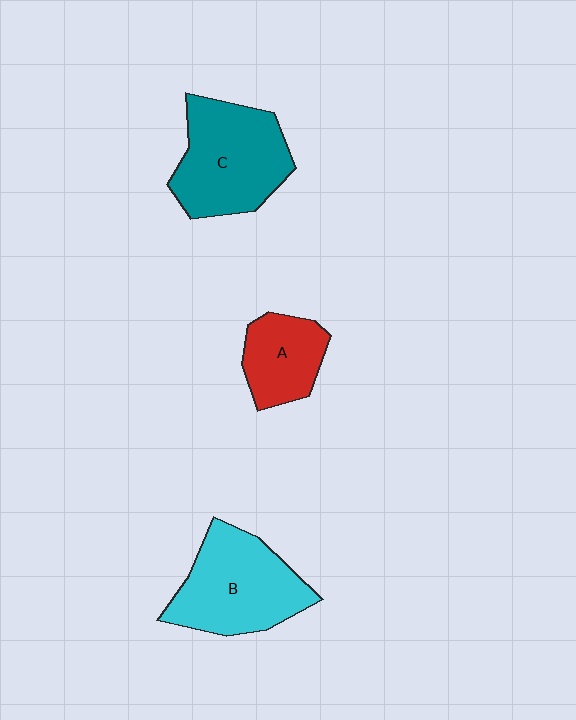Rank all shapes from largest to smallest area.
From largest to smallest: C (teal), B (cyan), A (red).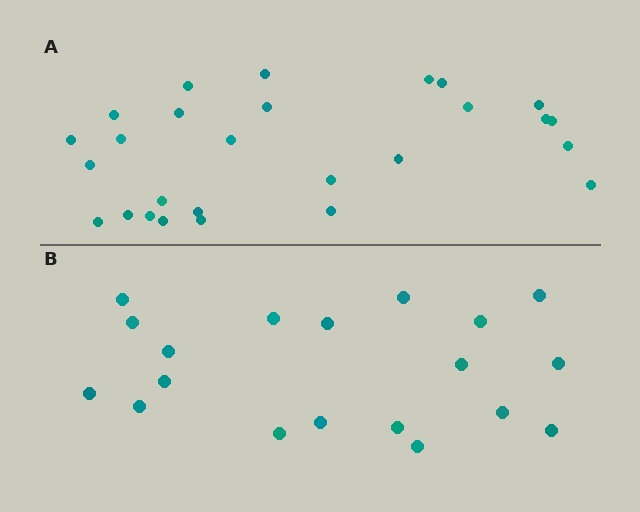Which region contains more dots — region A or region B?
Region A (the top region) has more dots.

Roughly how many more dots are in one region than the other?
Region A has roughly 8 or so more dots than region B.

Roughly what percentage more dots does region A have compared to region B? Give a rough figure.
About 40% more.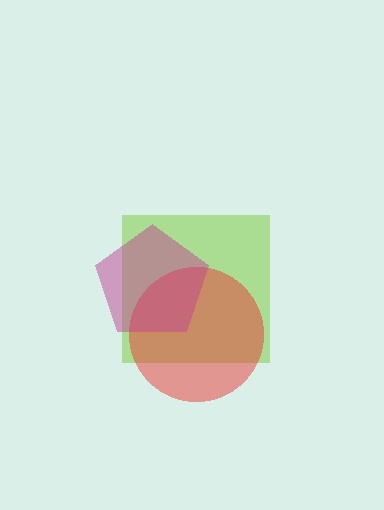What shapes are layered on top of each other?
The layered shapes are: a lime square, a red circle, a magenta pentagon.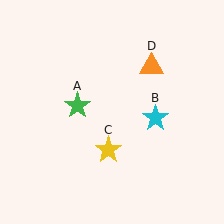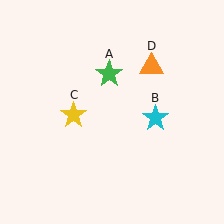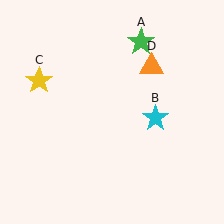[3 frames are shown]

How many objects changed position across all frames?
2 objects changed position: green star (object A), yellow star (object C).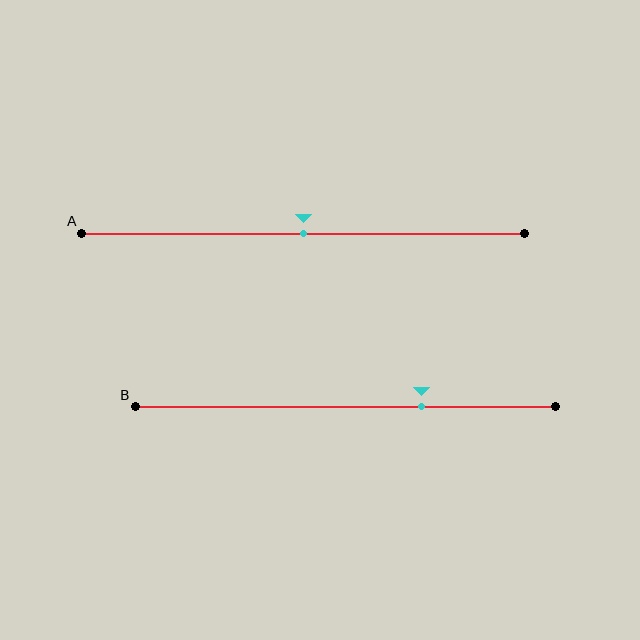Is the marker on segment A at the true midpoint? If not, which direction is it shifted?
Yes, the marker on segment A is at the true midpoint.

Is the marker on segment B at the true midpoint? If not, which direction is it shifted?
No, the marker on segment B is shifted to the right by about 18% of the segment length.